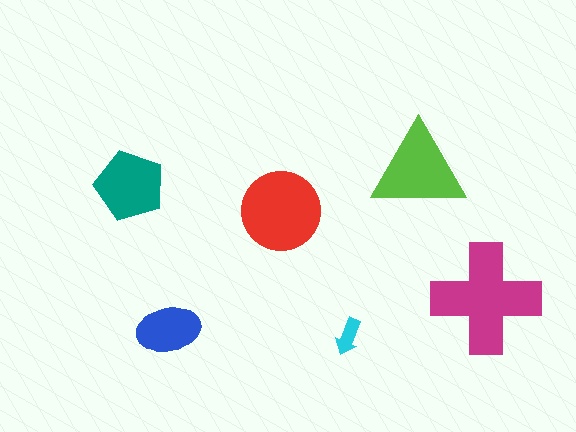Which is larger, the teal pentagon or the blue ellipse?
The teal pentagon.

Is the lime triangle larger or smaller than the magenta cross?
Smaller.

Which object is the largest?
The magenta cross.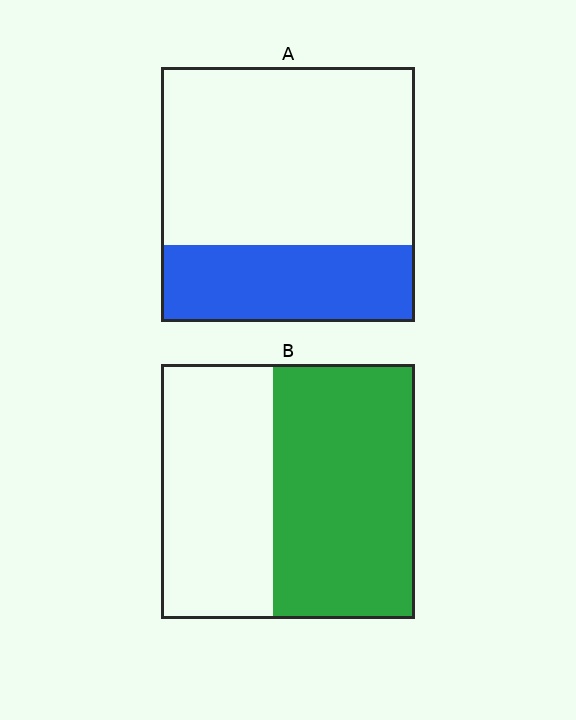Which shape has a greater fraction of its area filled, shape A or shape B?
Shape B.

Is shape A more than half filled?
No.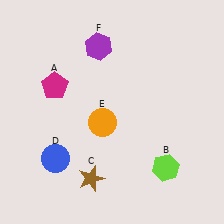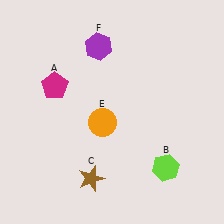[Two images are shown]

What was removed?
The blue circle (D) was removed in Image 2.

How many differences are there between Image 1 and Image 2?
There is 1 difference between the two images.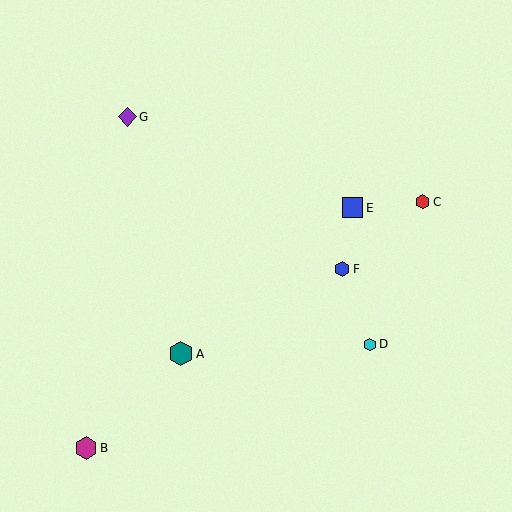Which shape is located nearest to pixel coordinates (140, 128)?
The purple diamond (labeled G) at (127, 117) is nearest to that location.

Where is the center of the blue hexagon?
The center of the blue hexagon is at (342, 269).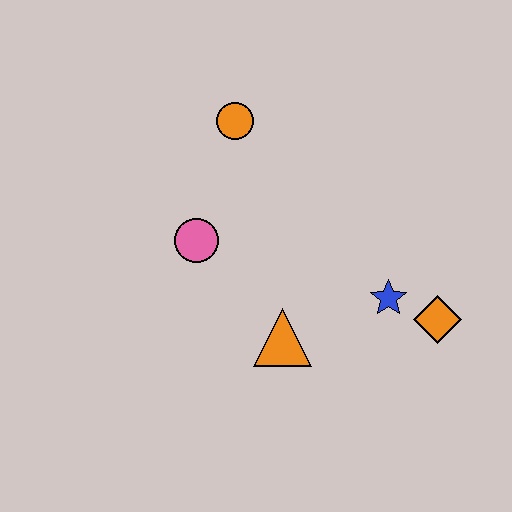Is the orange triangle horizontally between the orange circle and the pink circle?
No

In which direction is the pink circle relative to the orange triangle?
The pink circle is above the orange triangle.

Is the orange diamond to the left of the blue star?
No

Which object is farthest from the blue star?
The orange circle is farthest from the blue star.